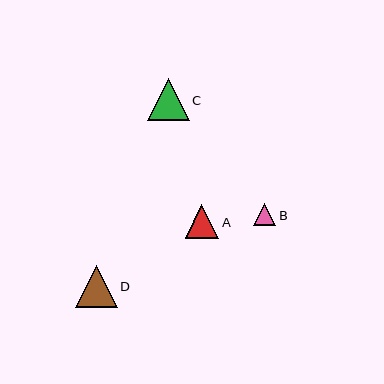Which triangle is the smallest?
Triangle B is the smallest with a size of approximately 22 pixels.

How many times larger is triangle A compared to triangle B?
Triangle A is approximately 1.5 times the size of triangle B.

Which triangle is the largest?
Triangle C is the largest with a size of approximately 42 pixels.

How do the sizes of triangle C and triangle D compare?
Triangle C and triangle D are approximately the same size.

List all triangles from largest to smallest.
From largest to smallest: C, D, A, B.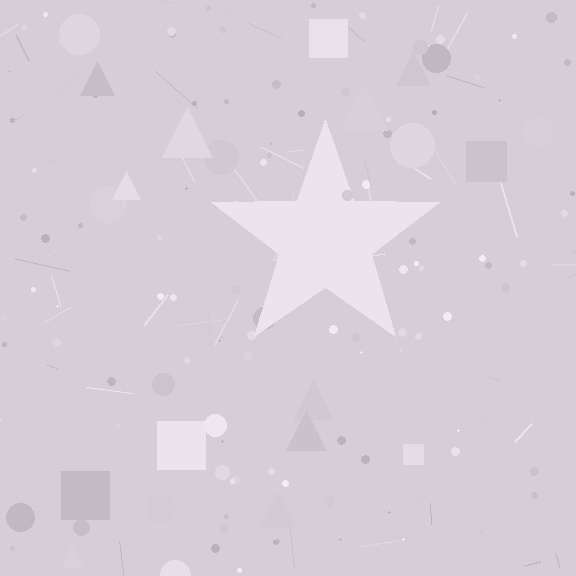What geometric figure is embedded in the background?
A star is embedded in the background.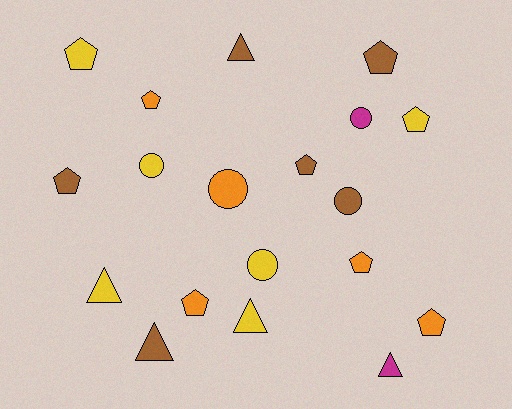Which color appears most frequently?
Yellow, with 6 objects.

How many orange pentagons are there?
There are 4 orange pentagons.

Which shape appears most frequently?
Pentagon, with 9 objects.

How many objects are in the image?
There are 19 objects.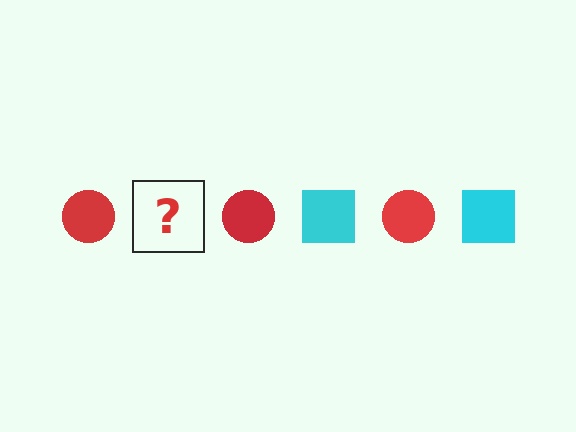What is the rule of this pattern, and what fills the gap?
The rule is that the pattern alternates between red circle and cyan square. The gap should be filled with a cyan square.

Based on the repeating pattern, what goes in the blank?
The blank should be a cyan square.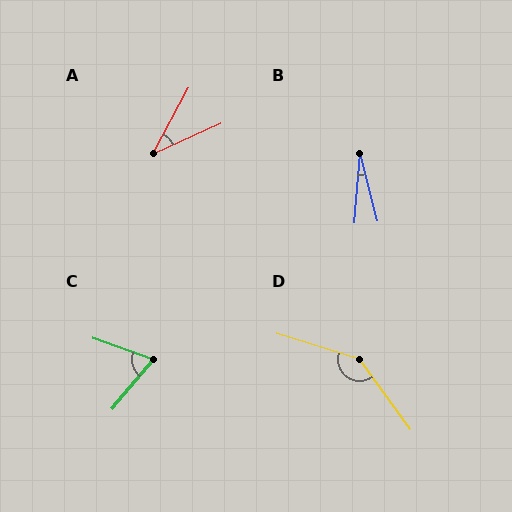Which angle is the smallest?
B, at approximately 19 degrees.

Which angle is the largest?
D, at approximately 143 degrees.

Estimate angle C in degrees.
Approximately 69 degrees.